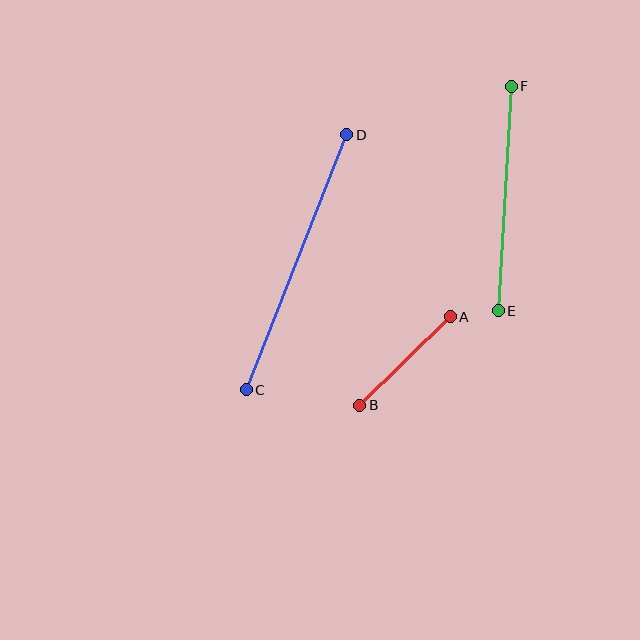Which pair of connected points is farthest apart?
Points C and D are farthest apart.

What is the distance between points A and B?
The distance is approximately 127 pixels.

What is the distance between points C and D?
The distance is approximately 274 pixels.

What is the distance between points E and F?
The distance is approximately 225 pixels.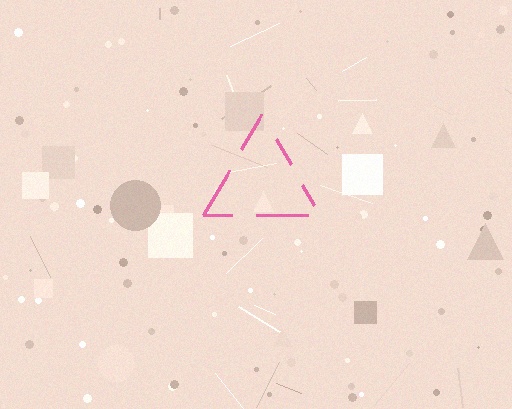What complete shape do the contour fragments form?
The contour fragments form a triangle.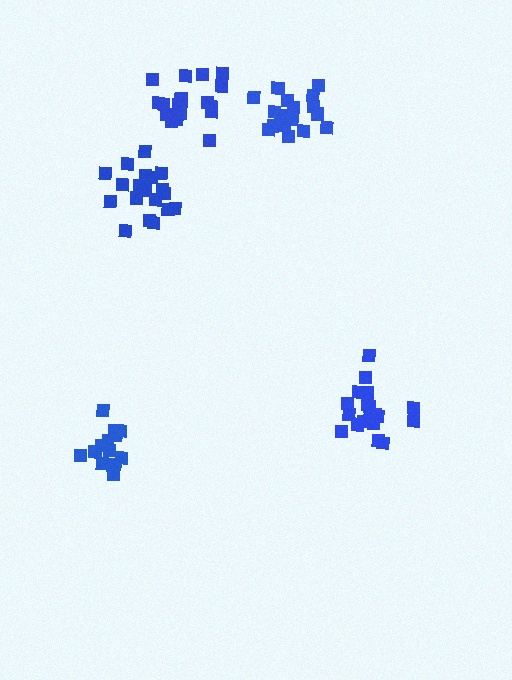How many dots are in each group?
Group 1: 14 dots, Group 2: 18 dots, Group 3: 19 dots, Group 4: 19 dots, Group 5: 20 dots (90 total).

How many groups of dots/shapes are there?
There are 5 groups.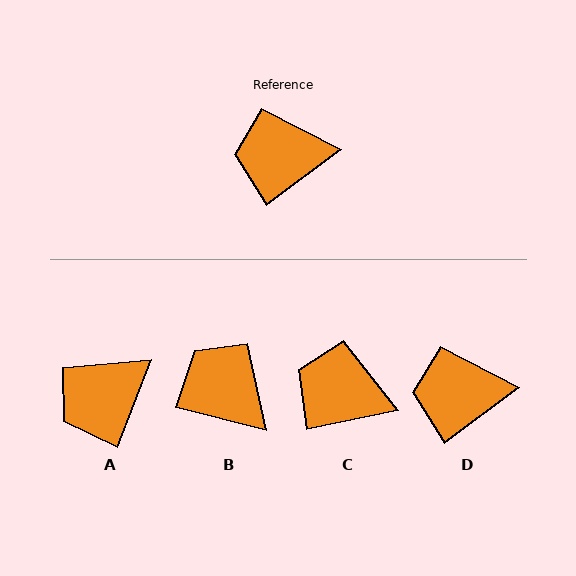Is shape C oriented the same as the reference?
No, it is off by about 25 degrees.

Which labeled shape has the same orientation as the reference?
D.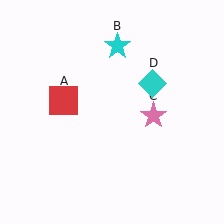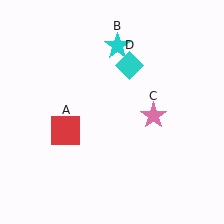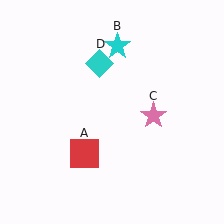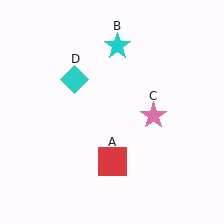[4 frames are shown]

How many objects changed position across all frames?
2 objects changed position: red square (object A), cyan diamond (object D).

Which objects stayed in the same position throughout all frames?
Cyan star (object B) and pink star (object C) remained stationary.